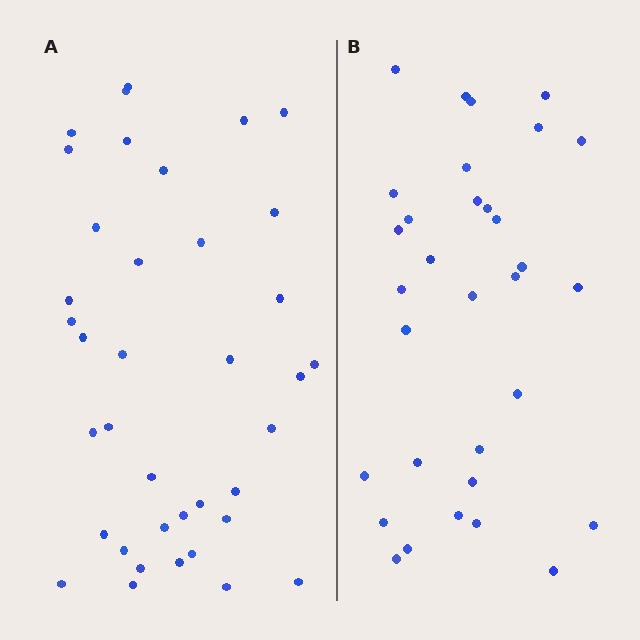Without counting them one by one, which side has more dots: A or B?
Region A (the left region) has more dots.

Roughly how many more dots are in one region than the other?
Region A has about 6 more dots than region B.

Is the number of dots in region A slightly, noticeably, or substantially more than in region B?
Region A has only slightly more — the two regions are fairly close. The ratio is roughly 1.2 to 1.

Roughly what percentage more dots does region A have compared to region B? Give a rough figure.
About 20% more.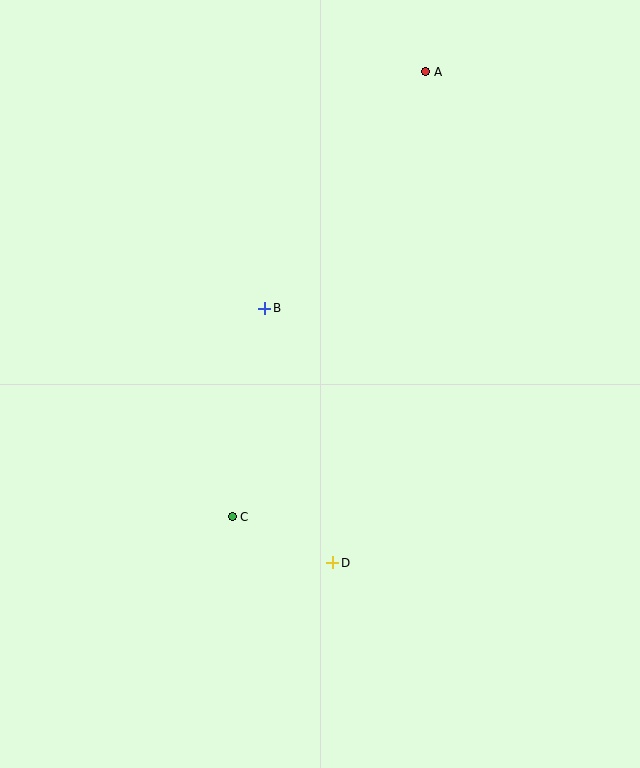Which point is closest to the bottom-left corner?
Point C is closest to the bottom-left corner.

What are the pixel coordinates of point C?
Point C is at (232, 517).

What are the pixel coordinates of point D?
Point D is at (333, 563).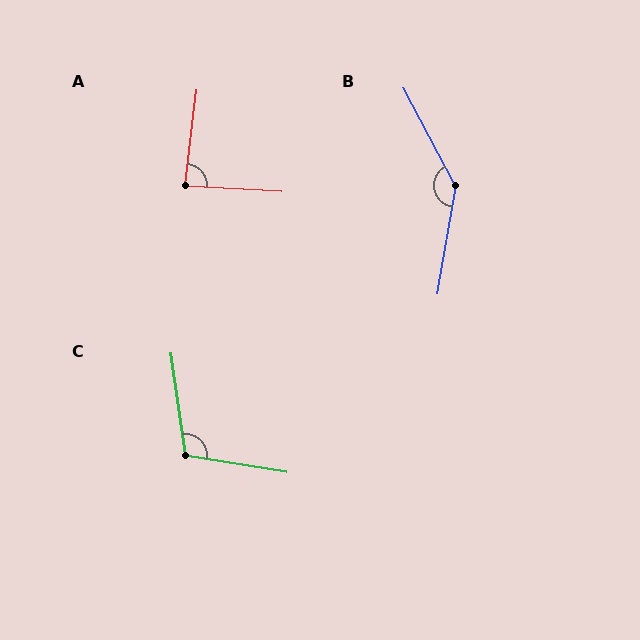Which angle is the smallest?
A, at approximately 87 degrees.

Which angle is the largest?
B, at approximately 142 degrees.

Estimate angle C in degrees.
Approximately 107 degrees.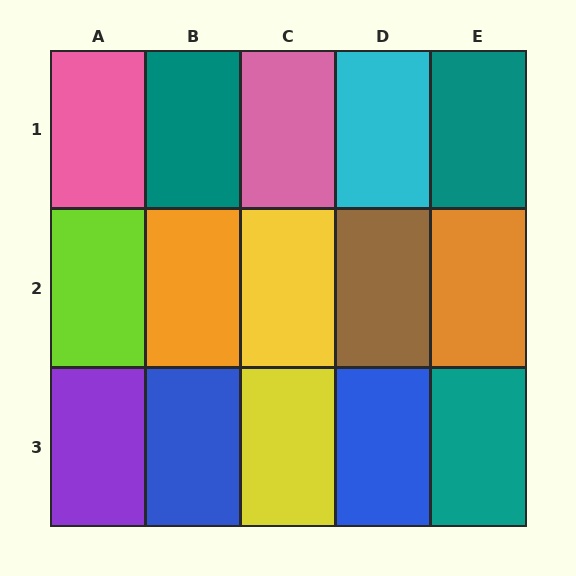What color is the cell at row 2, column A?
Lime.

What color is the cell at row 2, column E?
Orange.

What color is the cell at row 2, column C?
Yellow.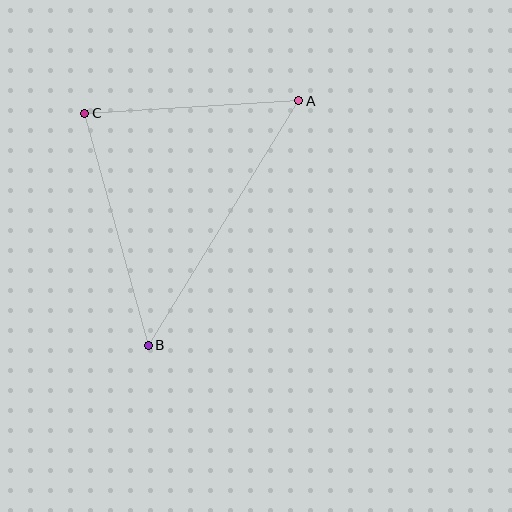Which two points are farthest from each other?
Points A and B are farthest from each other.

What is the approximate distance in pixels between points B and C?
The distance between B and C is approximately 241 pixels.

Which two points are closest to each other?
Points A and C are closest to each other.